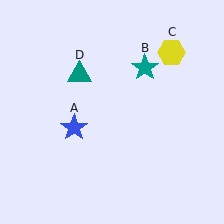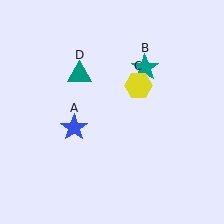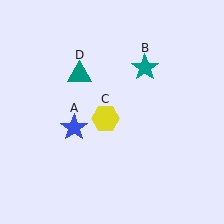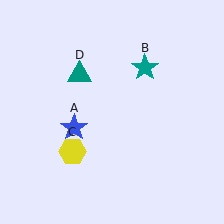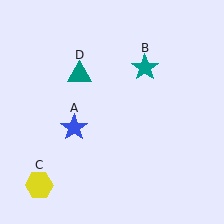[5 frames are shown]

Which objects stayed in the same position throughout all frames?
Blue star (object A) and teal star (object B) and teal triangle (object D) remained stationary.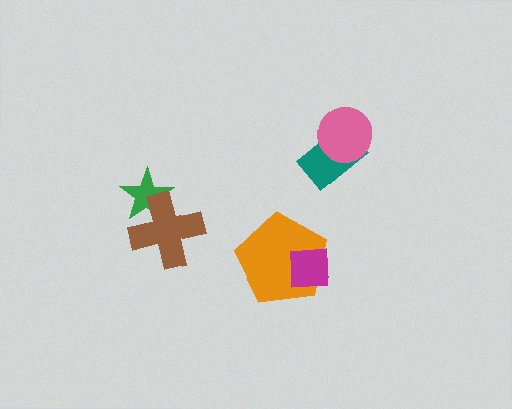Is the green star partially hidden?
Yes, it is partially covered by another shape.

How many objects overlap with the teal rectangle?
1 object overlaps with the teal rectangle.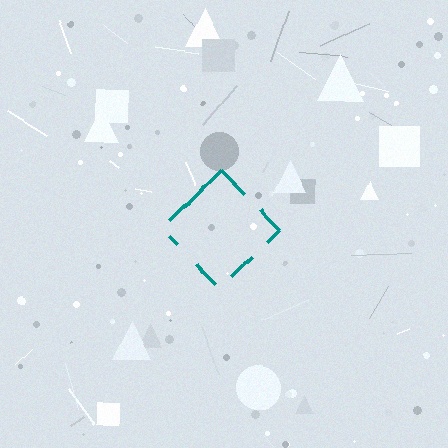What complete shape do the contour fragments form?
The contour fragments form a diamond.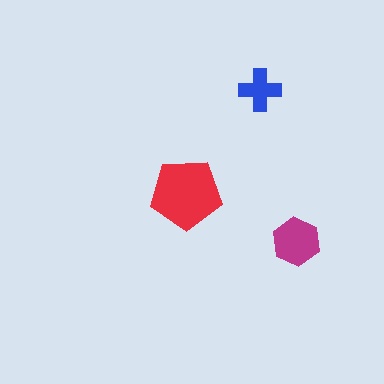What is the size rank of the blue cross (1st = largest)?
3rd.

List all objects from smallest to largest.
The blue cross, the magenta hexagon, the red pentagon.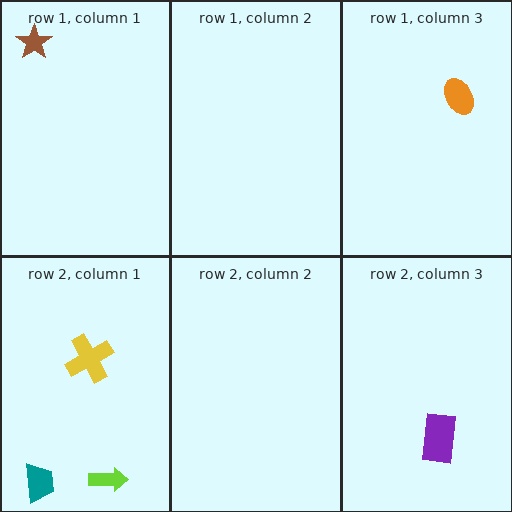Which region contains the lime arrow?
The row 2, column 1 region.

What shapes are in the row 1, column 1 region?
The brown star.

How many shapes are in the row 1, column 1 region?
1.